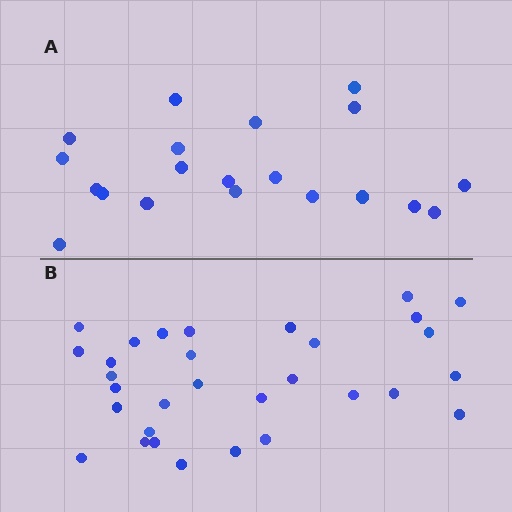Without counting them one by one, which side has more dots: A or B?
Region B (the bottom region) has more dots.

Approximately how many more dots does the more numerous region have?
Region B has roughly 12 or so more dots than region A.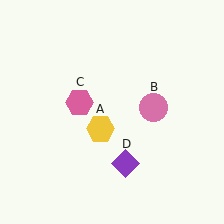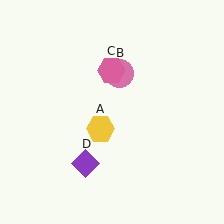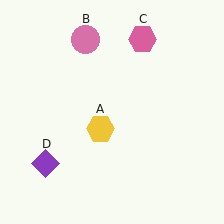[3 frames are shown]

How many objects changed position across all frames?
3 objects changed position: pink circle (object B), pink hexagon (object C), purple diamond (object D).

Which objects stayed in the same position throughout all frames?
Yellow hexagon (object A) remained stationary.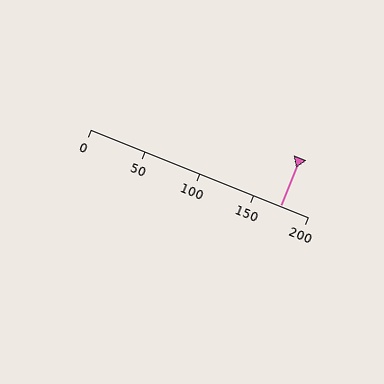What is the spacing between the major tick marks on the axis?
The major ticks are spaced 50 apart.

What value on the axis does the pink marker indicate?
The marker indicates approximately 175.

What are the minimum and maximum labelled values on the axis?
The axis runs from 0 to 200.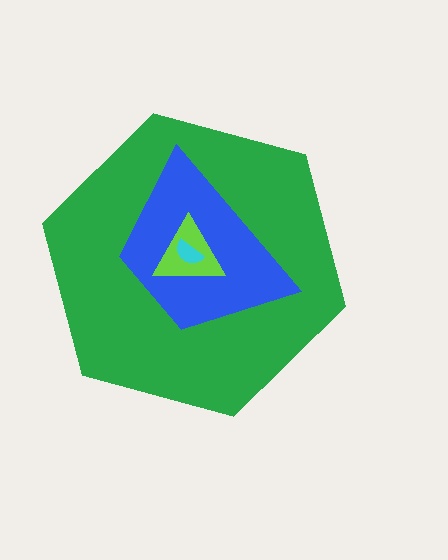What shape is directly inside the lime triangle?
The cyan semicircle.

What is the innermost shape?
The cyan semicircle.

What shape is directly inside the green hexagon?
The blue trapezoid.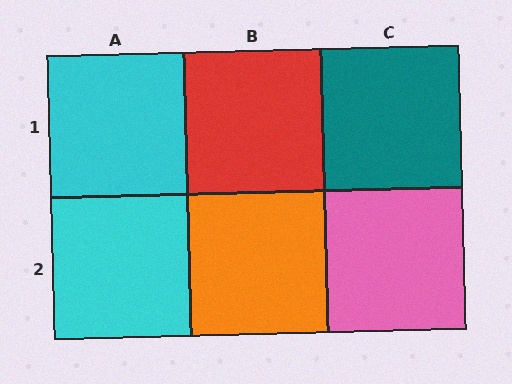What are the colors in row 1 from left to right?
Cyan, red, teal.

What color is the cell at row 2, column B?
Orange.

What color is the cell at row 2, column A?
Cyan.